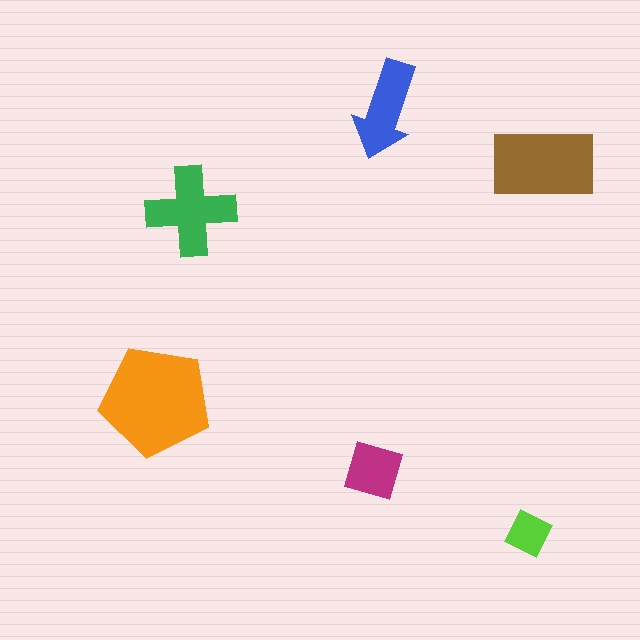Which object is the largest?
The orange pentagon.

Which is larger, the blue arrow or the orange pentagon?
The orange pentagon.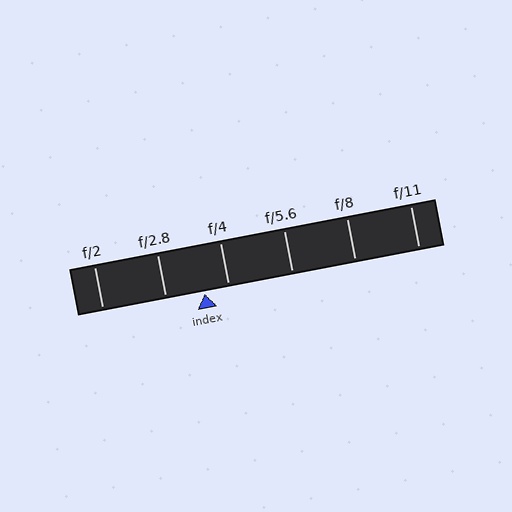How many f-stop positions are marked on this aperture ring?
There are 6 f-stop positions marked.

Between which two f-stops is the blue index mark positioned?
The index mark is between f/2.8 and f/4.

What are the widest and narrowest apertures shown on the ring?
The widest aperture shown is f/2 and the narrowest is f/11.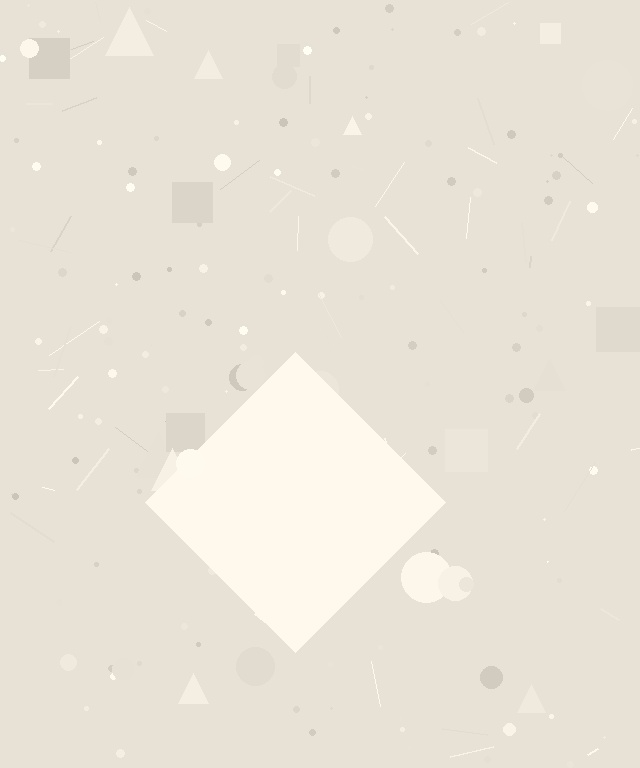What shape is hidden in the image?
A diamond is hidden in the image.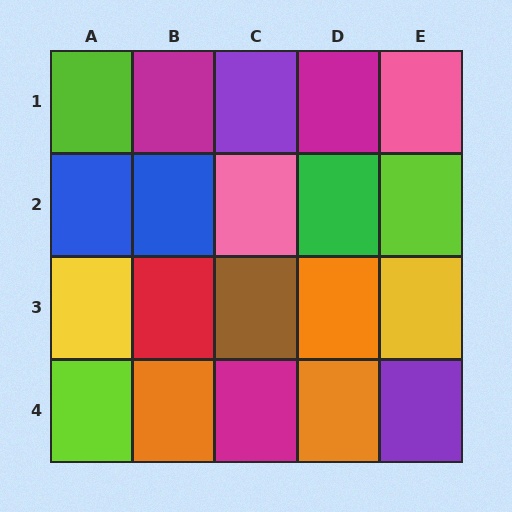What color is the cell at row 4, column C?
Magenta.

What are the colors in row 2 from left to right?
Blue, blue, pink, green, lime.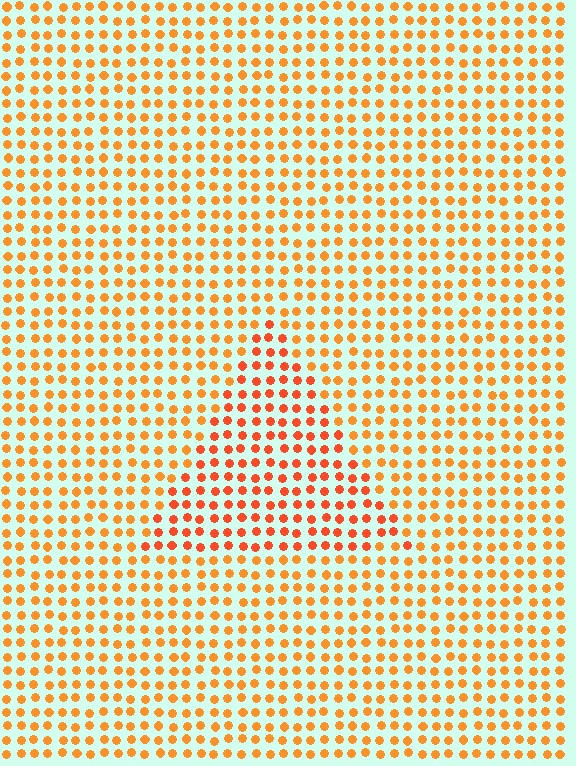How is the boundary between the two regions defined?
The boundary is defined purely by a slight shift in hue (about 21 degrees). Spacing, size, and orientation are identical on both sides.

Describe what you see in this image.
The image is filled with small orange elements in a uniform arrangement. A triangle-shaped region is visible where the elements are tinted to a slightly different hue, forming a subtle color boundary.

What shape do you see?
I see a triangle.